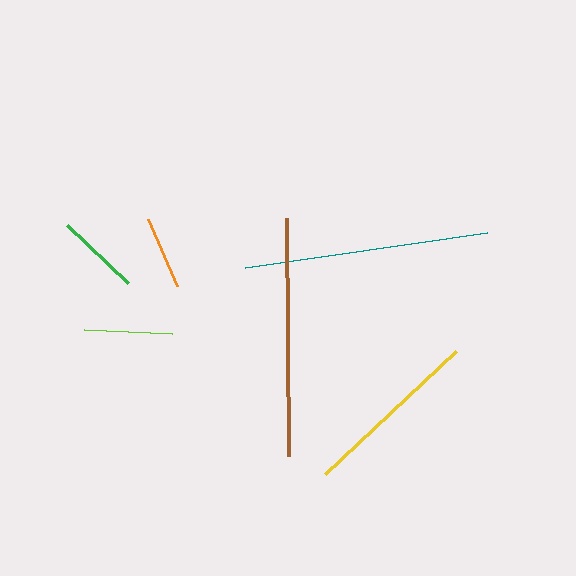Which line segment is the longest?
The teal line is the longest at approximately 244 pixels.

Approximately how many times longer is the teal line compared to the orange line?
The teal line is approximately 3.3 times the length of the orange line.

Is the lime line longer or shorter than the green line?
The lime line is longer than the green line.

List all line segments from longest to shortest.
From longest to shortest: teal, brown, yellow, lime, green, orange.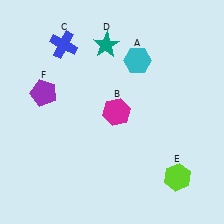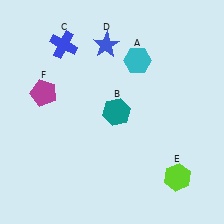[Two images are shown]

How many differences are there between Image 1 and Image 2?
There are 3 differences between the two images.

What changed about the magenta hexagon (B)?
In Image 1, B is magenta. In Image 2, it changed to teal.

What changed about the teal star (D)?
In Image 1, D is teal. In Image 2, it changed to blue.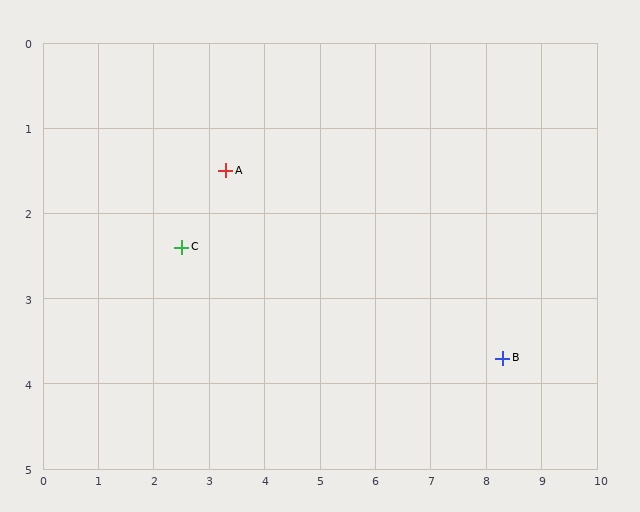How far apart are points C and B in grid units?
Points C and B are about 5.9 grid units apart.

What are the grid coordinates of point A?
Point A is at approximately (3.3, 1.5).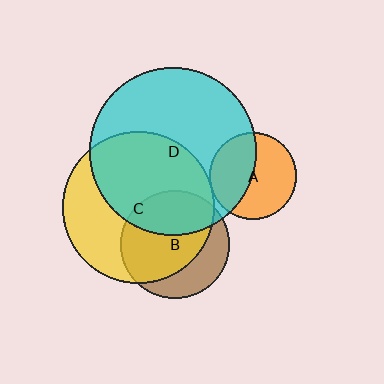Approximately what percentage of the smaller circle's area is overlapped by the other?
Approximately 55%.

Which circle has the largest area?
Circle D (cyan).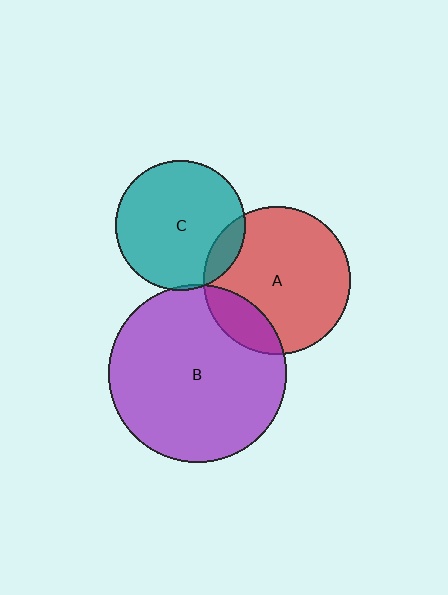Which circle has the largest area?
Circle B (purple).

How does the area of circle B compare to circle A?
Approximately 1.5 times.